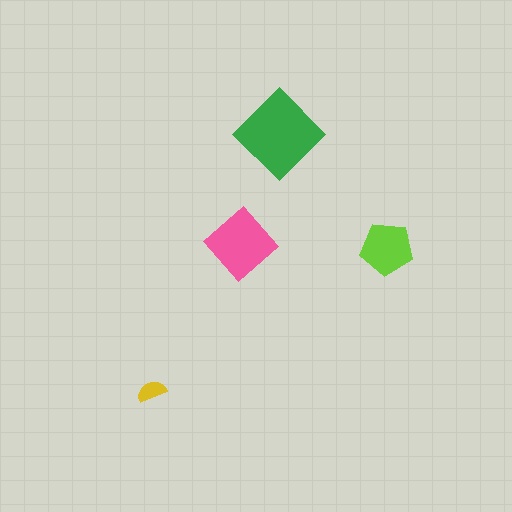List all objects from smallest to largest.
The yellow semicircle, the lime pentagon, the pink diamond, the green diamond.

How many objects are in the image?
There are 4 objects in the image.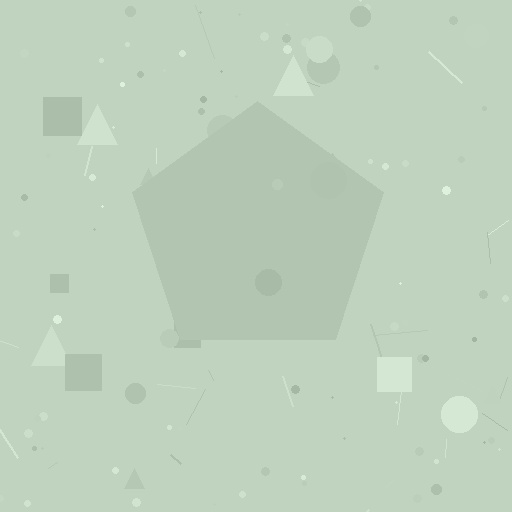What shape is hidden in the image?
A pentagon is hidden in the image.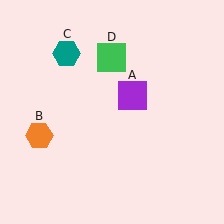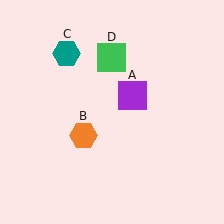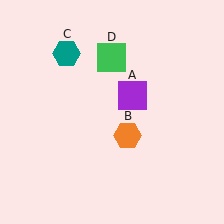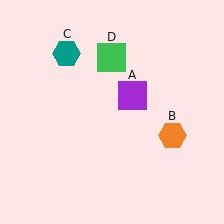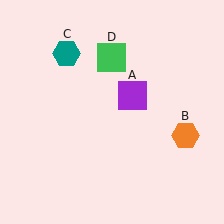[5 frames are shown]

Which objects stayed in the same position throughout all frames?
Purple square (object A) and teal hexagon (object C) and green square (object D) remained stationary.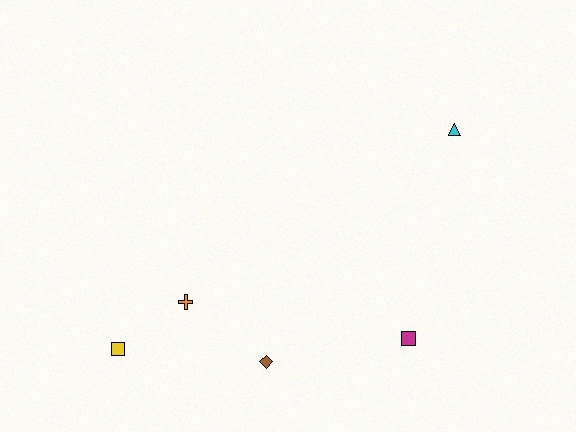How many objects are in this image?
There are 5 objects.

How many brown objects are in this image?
There is 1 brown object.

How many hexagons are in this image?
There are no hexagons.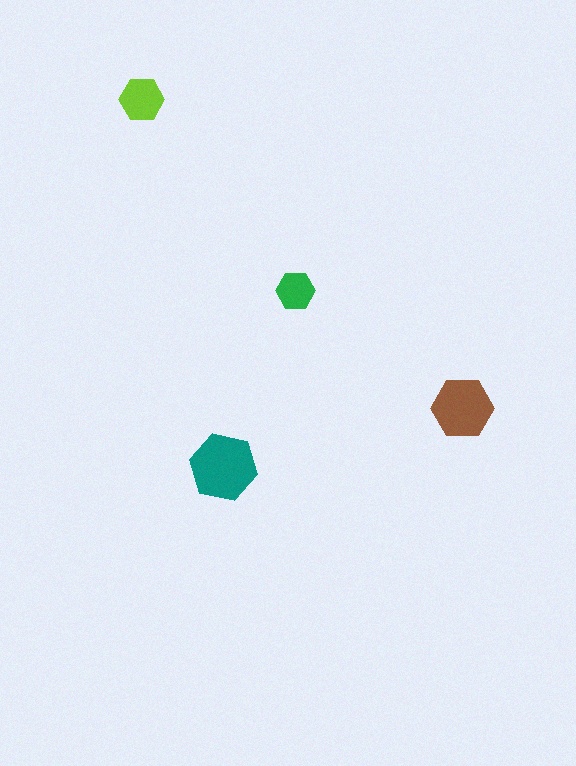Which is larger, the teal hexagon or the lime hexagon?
The teal one.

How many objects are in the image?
There are 4 objects in the image.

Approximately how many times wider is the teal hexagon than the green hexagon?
About 2 times wider.